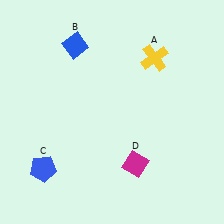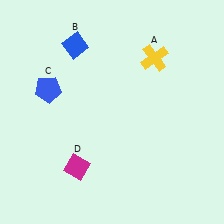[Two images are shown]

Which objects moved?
The objects that moved are: the blue pentagon (C), the magenta diamond (D).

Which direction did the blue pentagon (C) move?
The blue pentagon (C) moved up.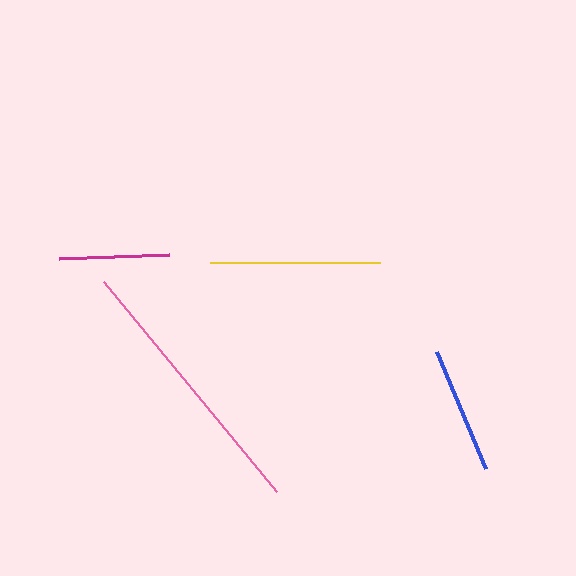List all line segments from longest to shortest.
From longest to shortest: pink, yellow, blue, magenta.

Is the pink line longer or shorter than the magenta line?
The pink line is longer than the magenta line.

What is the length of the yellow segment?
The yellow segment is approximately 170 pixels long.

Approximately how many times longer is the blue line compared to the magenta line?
The blue line is approximately 1.1 times the length of the magenta line.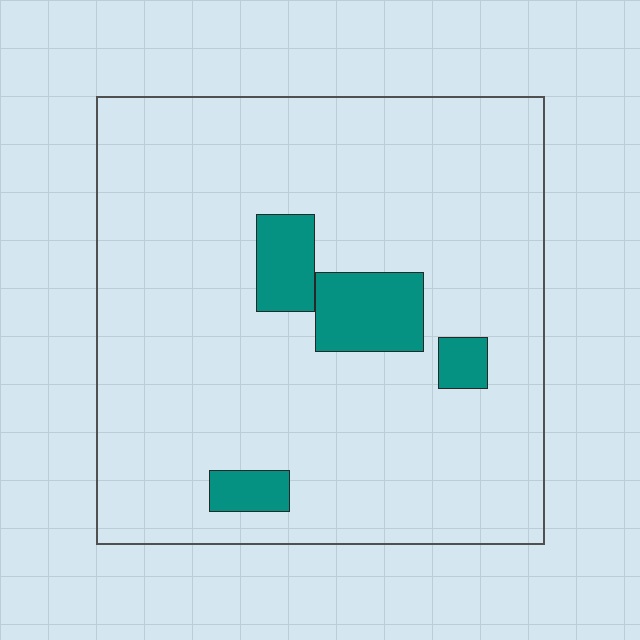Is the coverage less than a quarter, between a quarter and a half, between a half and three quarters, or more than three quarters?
Less than a quarter.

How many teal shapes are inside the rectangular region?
4.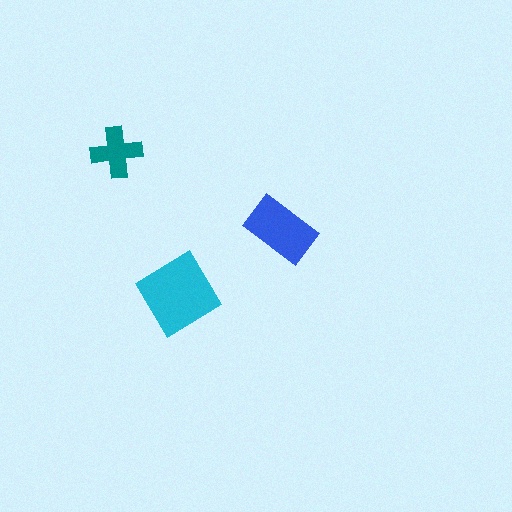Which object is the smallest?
The teal cross.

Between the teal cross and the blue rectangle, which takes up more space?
The blue rectangle.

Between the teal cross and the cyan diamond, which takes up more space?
The cyan diamond.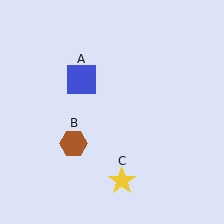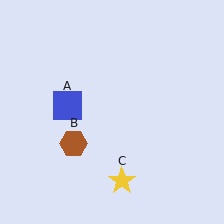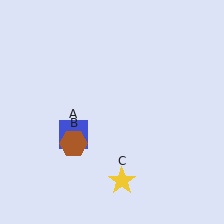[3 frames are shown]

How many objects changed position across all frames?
1 object changed position: blue square (object A).